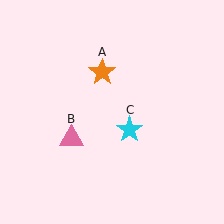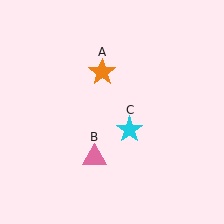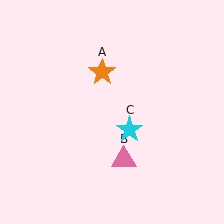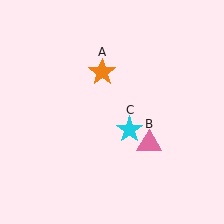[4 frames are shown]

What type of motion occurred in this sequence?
The pink triangle (object B) rotated counterclockwise around the center of the scene.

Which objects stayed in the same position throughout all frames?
Orange star (object A) and cyan star (object C) remained stationary.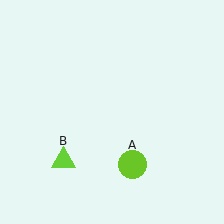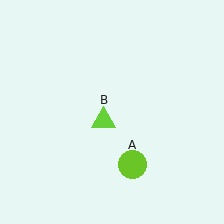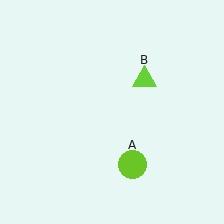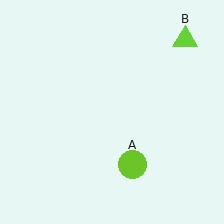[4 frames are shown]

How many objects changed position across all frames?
1 object changed position: lime triangle (object B).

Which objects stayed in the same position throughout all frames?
Lime circle (object A) remained stationary.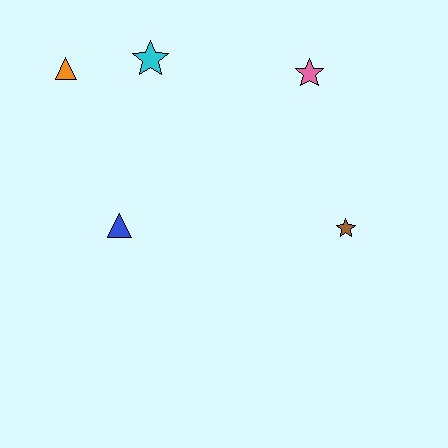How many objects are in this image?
There are 5 objects.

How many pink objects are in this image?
There is 1 pink object.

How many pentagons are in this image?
There are no pentagons.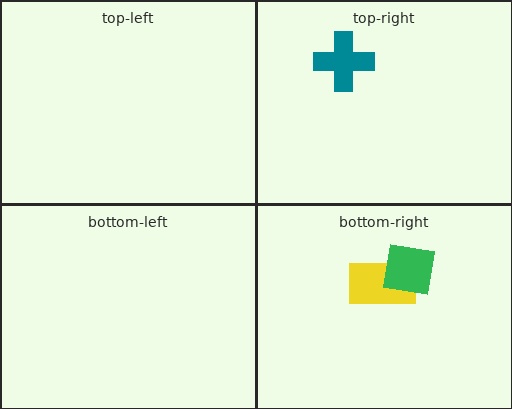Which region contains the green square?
The bottom-right region.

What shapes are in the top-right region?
The teal cross.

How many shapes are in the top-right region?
1.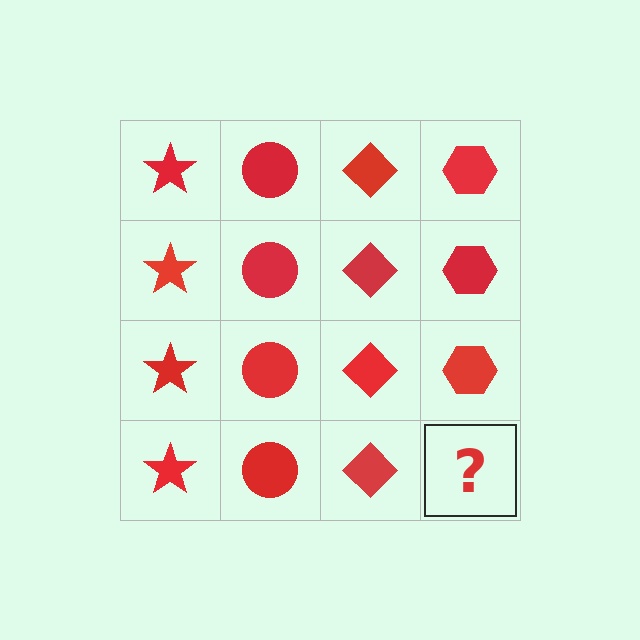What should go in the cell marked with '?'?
The missing cell should contain a red hexagon.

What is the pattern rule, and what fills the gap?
The rule is that each column has a consistent shape. The gap should be filled with a red hexagon.